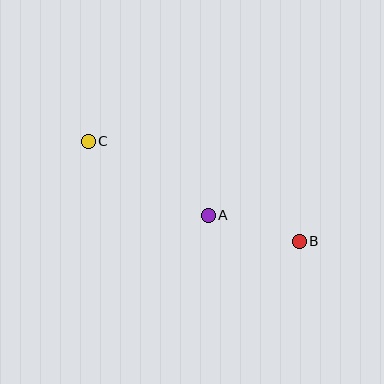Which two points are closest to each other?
Points A and B are closest to each other.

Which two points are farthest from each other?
Points B and C are farthest from each other.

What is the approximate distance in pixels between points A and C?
The distance between A and C is approximately 141 pixels.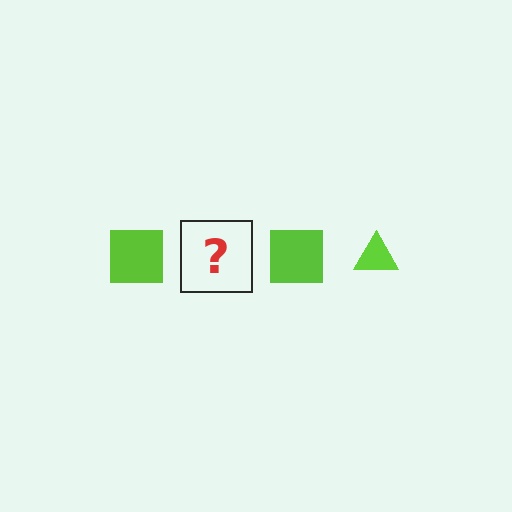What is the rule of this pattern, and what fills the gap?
The rule is that the pattern cycles through square, triangle shapes in lime. The gap should be filled with a lime triangle.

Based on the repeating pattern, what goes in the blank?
The blank should be a lime triangle.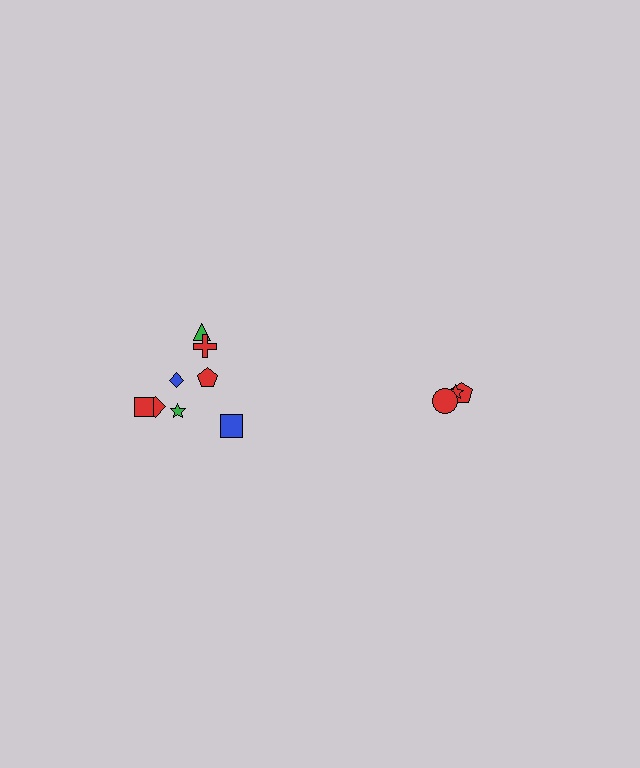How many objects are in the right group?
There are 3 objects.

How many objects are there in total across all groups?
There are 11 objects.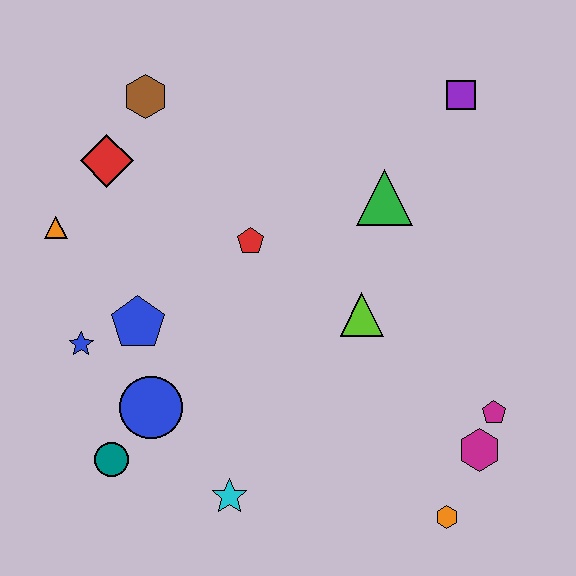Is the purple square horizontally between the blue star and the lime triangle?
No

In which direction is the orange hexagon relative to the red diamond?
The orange hexagon is below the red diamond.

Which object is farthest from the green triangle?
The teal circle is farthest from the green triangle.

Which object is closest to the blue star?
The blue pentagon is closest to the blue star.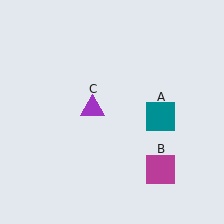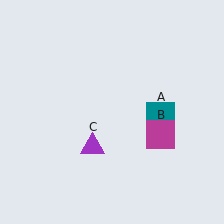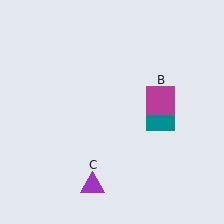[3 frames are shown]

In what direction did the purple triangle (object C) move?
The purple triangle (object C) moved down.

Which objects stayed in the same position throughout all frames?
Teal square (object A) remained stationary.